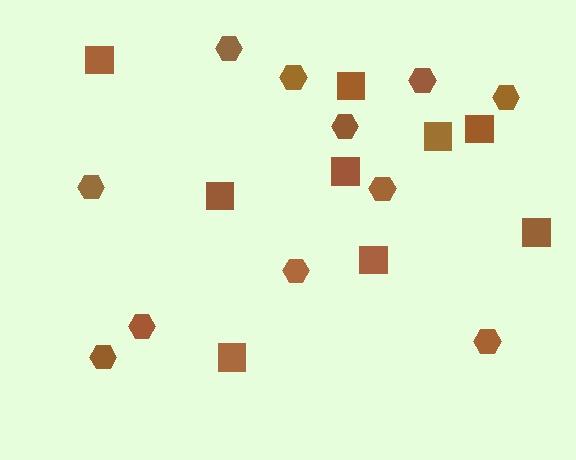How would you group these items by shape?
There are 2 groups: one group of squares (9) and one group of hexagons (11).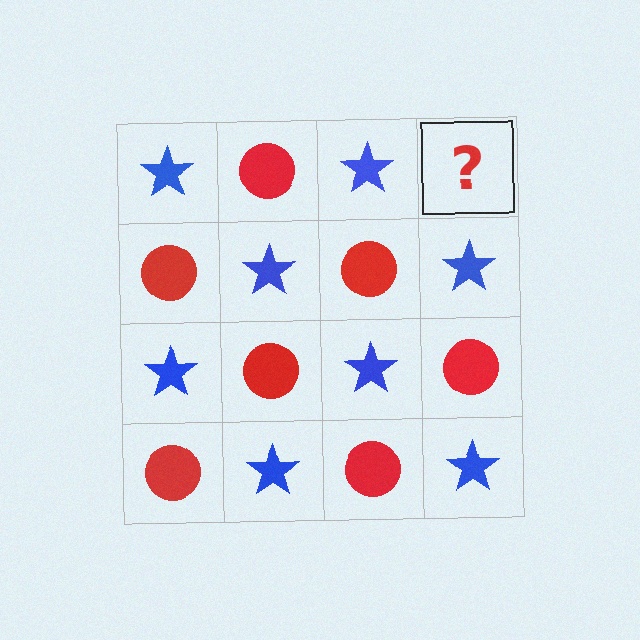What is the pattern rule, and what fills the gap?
The rule is that it alternates blue star and red circle in a checkerboard pattern. The gap should be filled with a red circle.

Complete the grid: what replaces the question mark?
The question mark should be replaced with a red circle.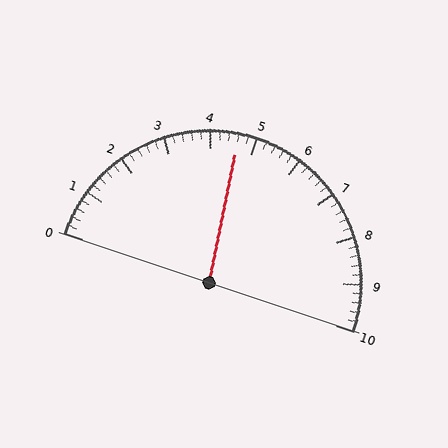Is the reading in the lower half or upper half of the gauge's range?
The reading is in the lower half of the range (0 to 10).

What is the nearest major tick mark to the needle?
The nearest major tick mark is 5.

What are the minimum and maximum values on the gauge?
The gauge ranges from 0 to 10.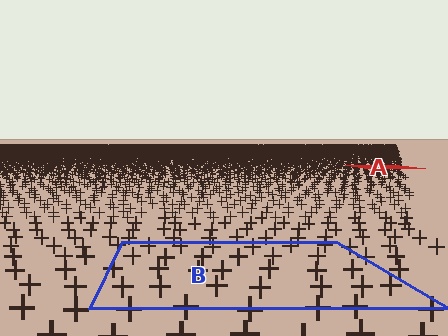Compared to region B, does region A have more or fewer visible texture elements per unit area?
Region A has more texture elements per unit area — they are packed more densely because it is farther away.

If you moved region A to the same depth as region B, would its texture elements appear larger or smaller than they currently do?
They would appear larger. At a closer depth, the same texture elements are projected at a bigger on-screen size.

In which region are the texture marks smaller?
The texture marks are smaller in region A, because it is farther away.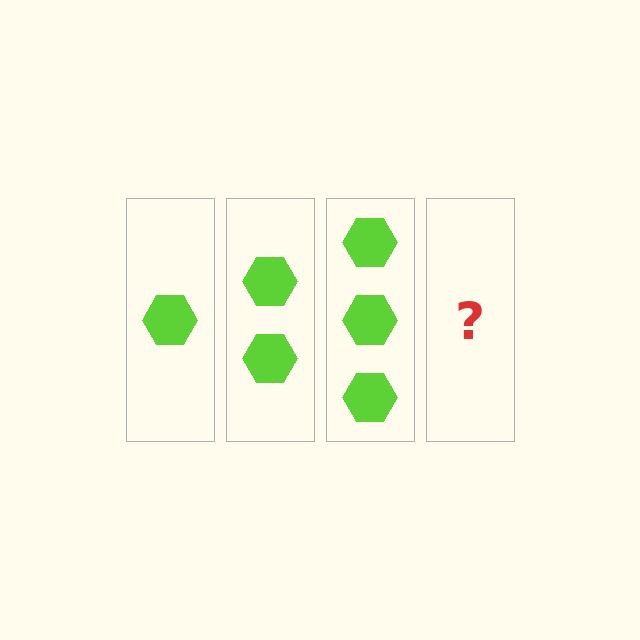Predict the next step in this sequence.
The next step is 4 hexagons.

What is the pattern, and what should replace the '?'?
The pattern is that each step adds one more hexagon. The '?' should be 4 hexagons.